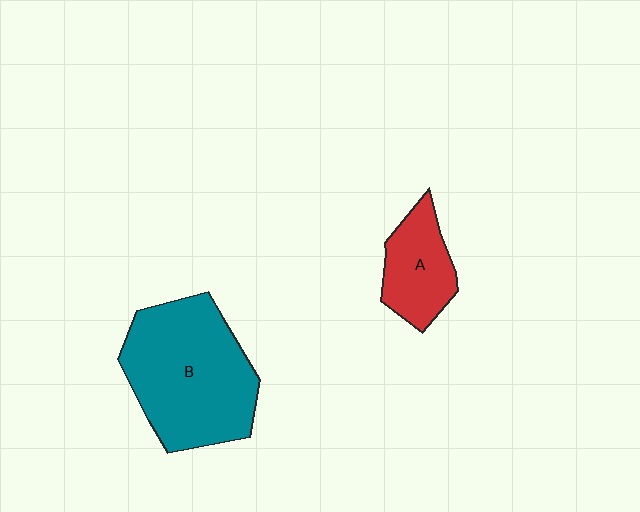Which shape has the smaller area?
Shape A (red).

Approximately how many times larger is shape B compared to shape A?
Approximately 2.3 times.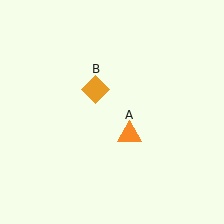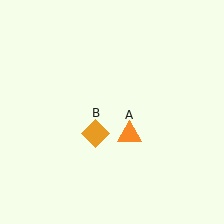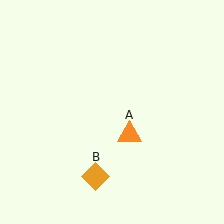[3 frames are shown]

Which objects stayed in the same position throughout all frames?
Orange triangle (object A) remained stationary.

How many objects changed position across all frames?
1 object changed position: orange diamond (object B).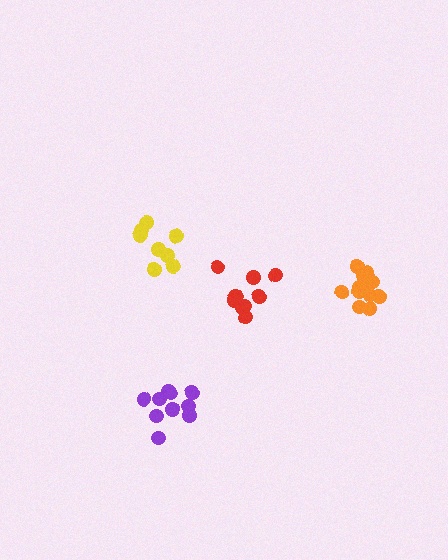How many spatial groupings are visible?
There are 4 spatial groupings.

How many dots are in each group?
Group 1: 8 dots, Group 2: 10 dots, Group 3: 13 dots, Group 4: 10 dots (41 total).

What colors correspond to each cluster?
The clusters are colored: yellow, purple, orange, red.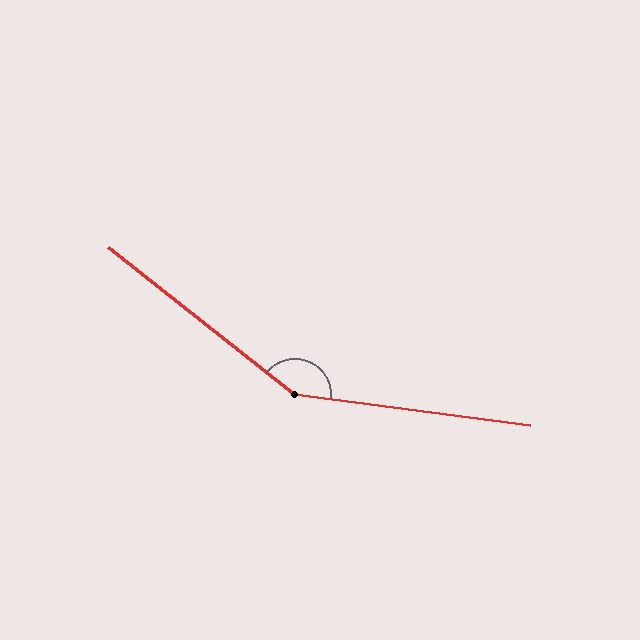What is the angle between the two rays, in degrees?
Approximately 149 degrees.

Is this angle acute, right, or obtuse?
It is obtuse.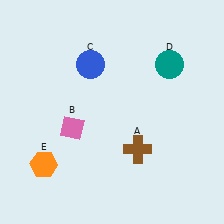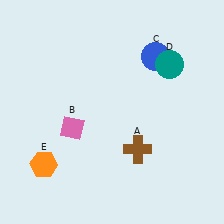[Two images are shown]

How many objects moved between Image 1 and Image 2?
1 object moved between the two images.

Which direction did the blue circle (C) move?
The blue circle (C) moved right.